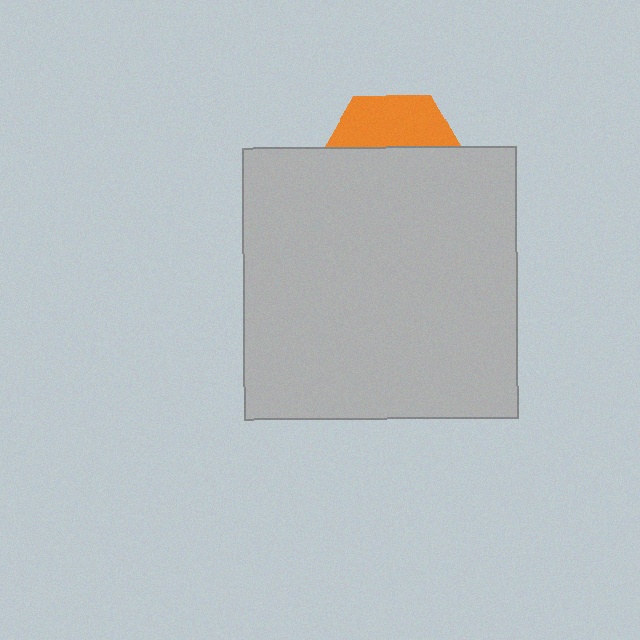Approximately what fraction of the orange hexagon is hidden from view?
Roughly 64% of the orange hexagon is hidden behind the light gray rectangle.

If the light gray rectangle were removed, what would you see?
You would see the complete orange hexagon.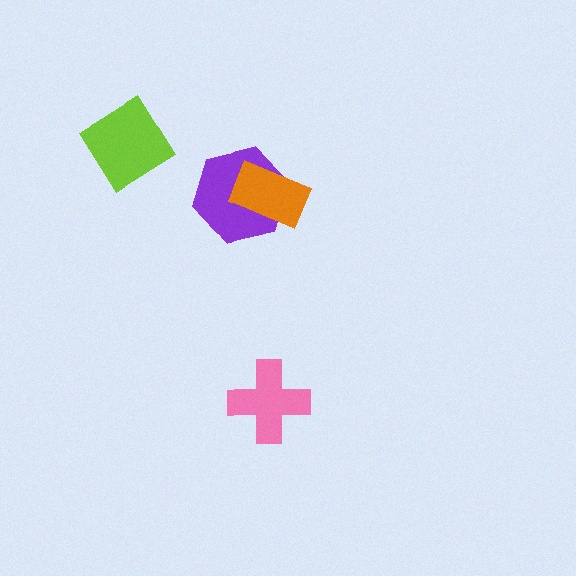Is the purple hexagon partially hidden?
Yes, it is partially covered by another shape.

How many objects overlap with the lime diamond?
0 objects overlap with the lime diamond.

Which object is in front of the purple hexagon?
The orange rectangle is in front of the purple hexagon.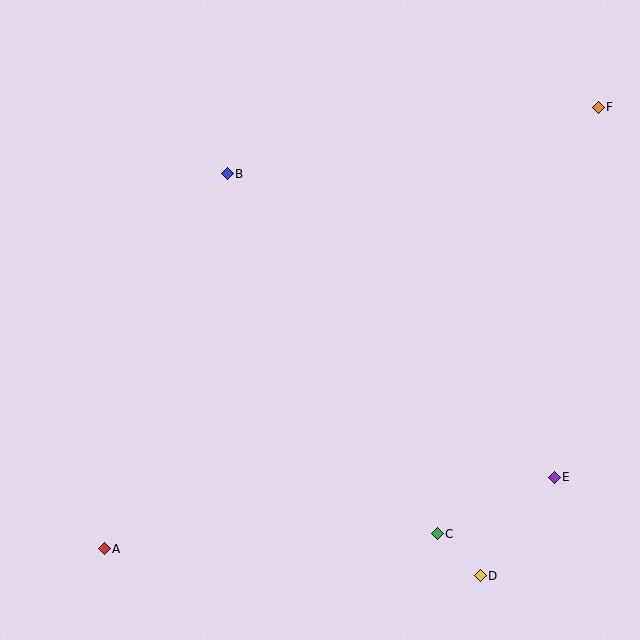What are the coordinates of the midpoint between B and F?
The midpoint between B and F is at (413, 141).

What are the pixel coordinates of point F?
Point F is at (598, 108).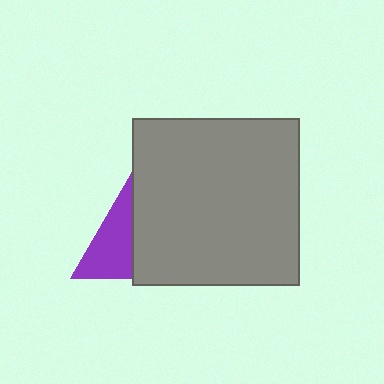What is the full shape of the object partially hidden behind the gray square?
The partially hidden object is a purple triangle.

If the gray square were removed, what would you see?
You would see the complete purple triangle.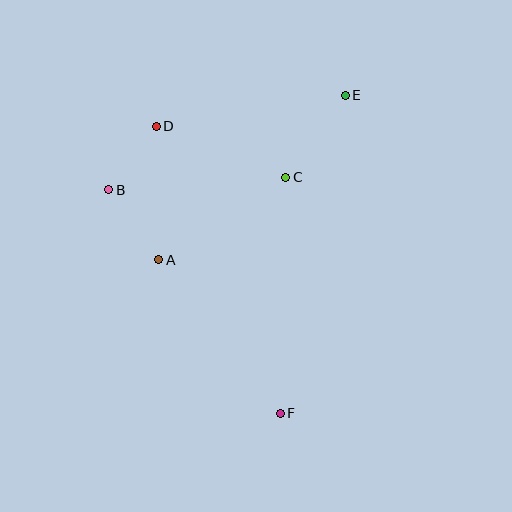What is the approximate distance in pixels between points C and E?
The distance between C and E is approximately 101 pixels.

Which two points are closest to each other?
Points B and D are closest to each other.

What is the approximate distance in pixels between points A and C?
The distance between A and C is approximately 151 pixels.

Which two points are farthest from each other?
Points E and F are farthest from each other.